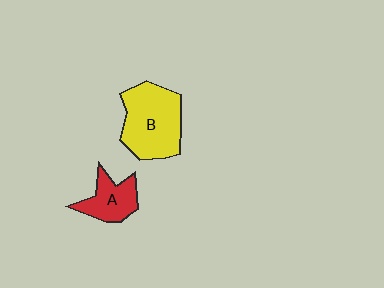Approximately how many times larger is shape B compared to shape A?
Approximately 1.9 times.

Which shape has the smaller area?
Shape A (red).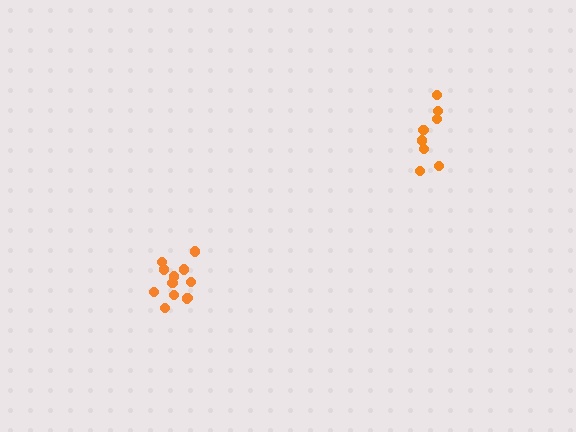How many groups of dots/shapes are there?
There are 2 groups.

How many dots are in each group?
Group 1: 12 dots, Group 2: 8 dots (20 total).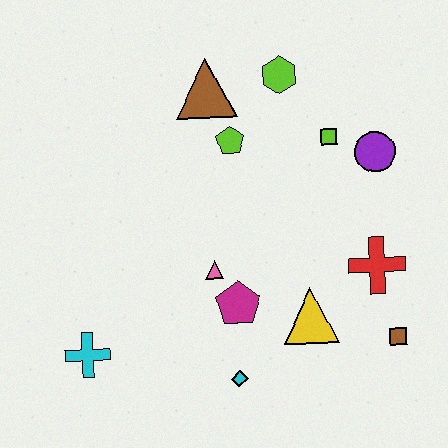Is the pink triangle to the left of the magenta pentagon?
Yes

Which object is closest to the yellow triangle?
The magenta pentagon is closest to the yellow triangle.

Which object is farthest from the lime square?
The cyan cross is farthest from the lime square.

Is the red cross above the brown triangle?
No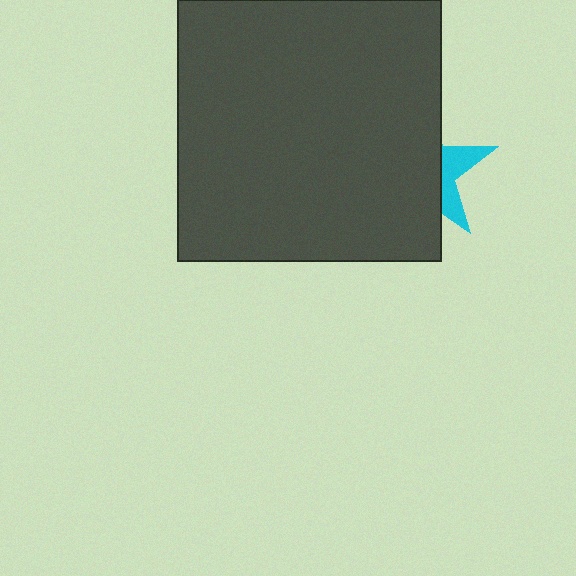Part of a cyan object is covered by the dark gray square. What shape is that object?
It is a star.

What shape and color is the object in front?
The object in front is a dark gray square.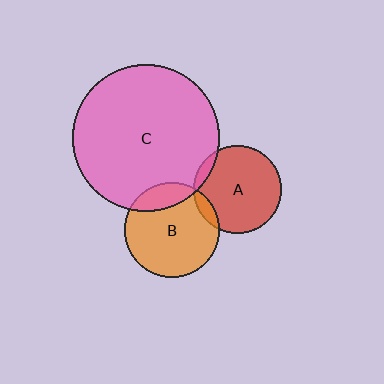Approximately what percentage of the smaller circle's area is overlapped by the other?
Approximately 15%.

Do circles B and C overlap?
Yes.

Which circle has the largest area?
Circle C (pink).